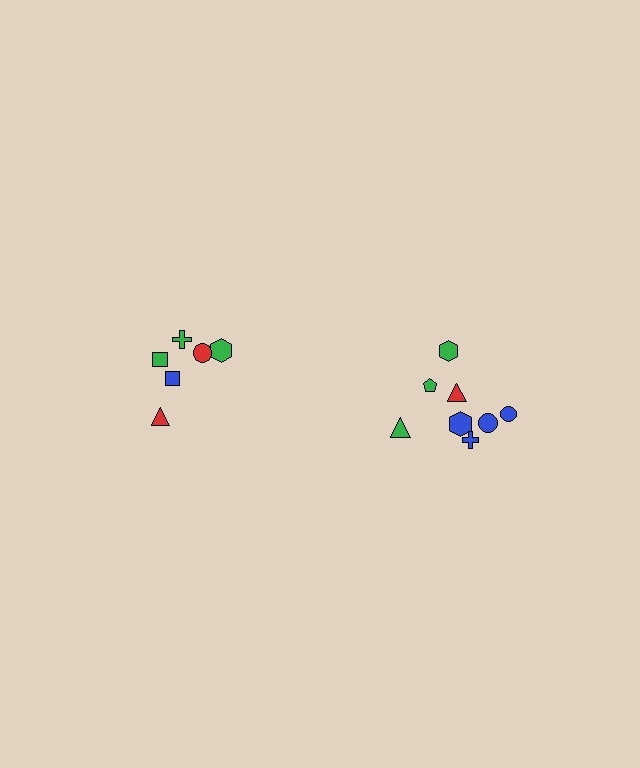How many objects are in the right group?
There are 8 objects.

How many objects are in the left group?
There are 6 objects.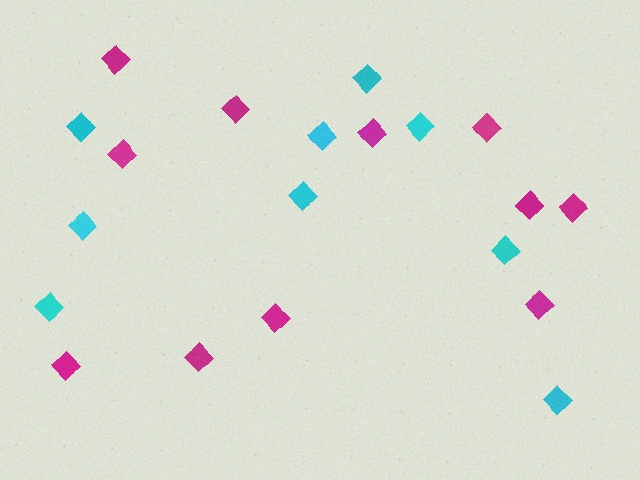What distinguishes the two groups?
There are 2 groups: one group of cyan diamonds (9) and one group of magenta diamonds (11).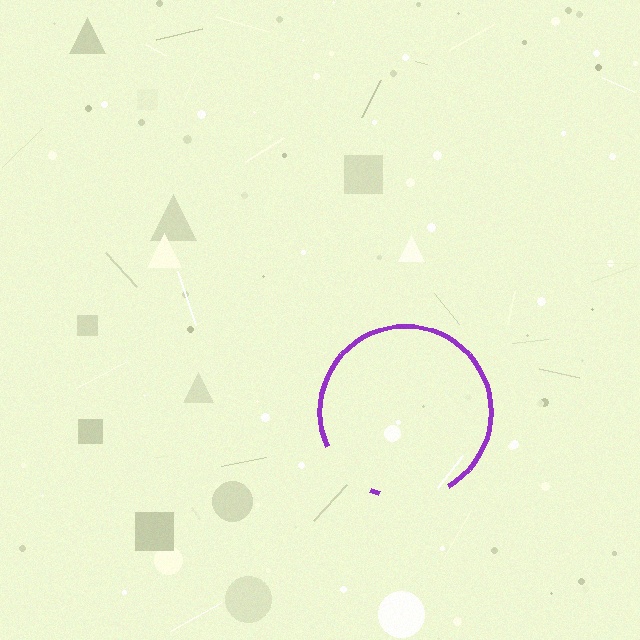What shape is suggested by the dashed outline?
The dashed outline suggests a circle.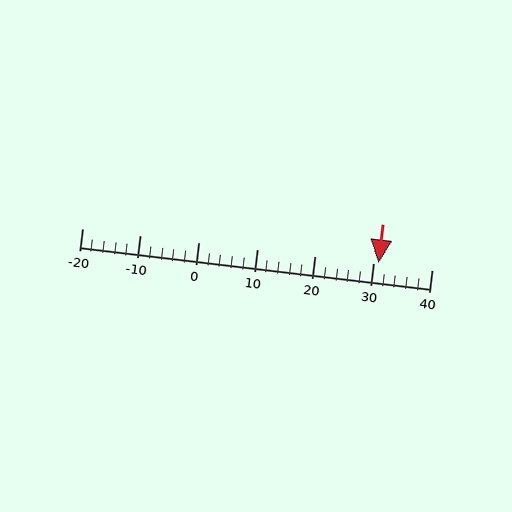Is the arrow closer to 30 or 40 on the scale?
The arrow is closer to 30.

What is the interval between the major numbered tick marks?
The major tick marks are spaced 10 units apart.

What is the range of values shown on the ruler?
The ruler shows values from -20 to 40.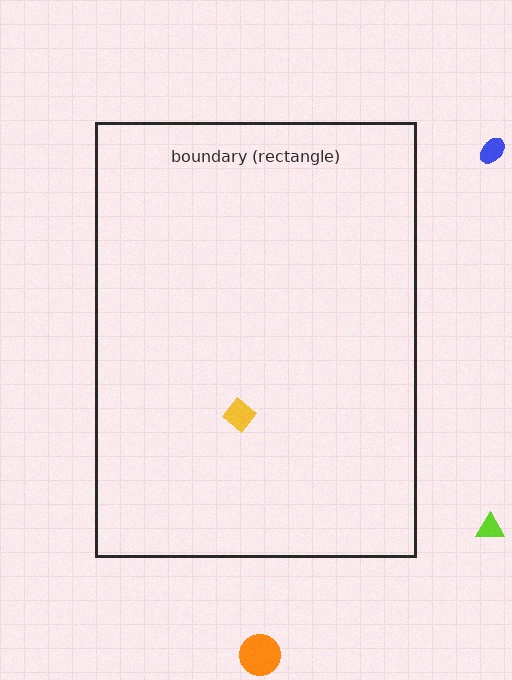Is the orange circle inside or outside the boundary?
Outside.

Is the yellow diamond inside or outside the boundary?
Inside.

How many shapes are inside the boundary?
1 inside, 3 outside.